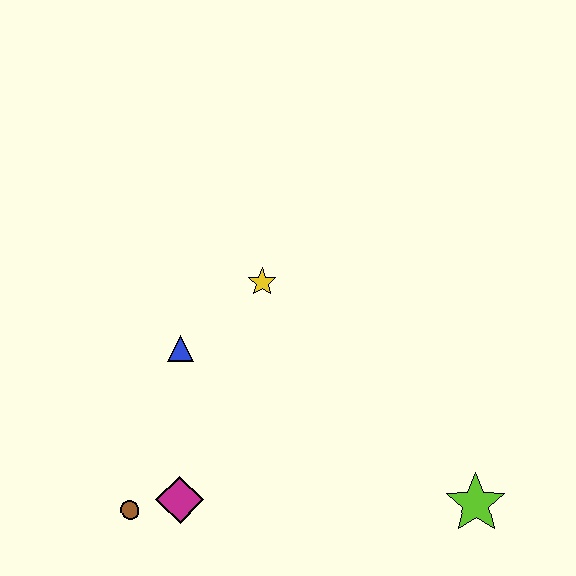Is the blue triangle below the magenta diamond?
No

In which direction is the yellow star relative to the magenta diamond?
The yellow star is above the magenta diamond.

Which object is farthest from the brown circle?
The lime star is farthest from the brown circle.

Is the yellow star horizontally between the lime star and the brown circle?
Yes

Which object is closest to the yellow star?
The blue triangle is closest to the yellow star.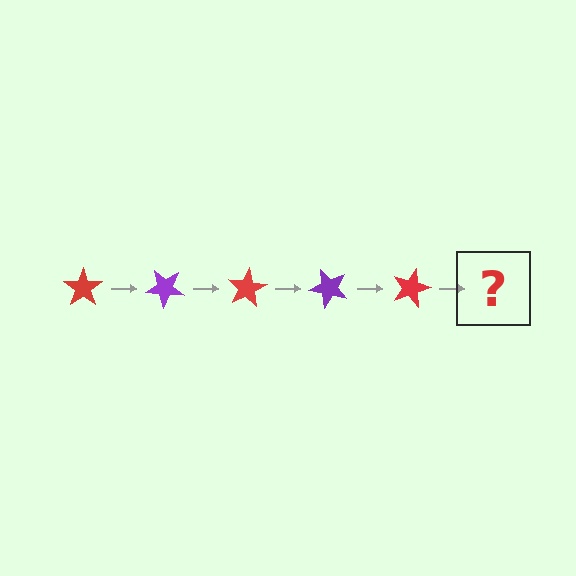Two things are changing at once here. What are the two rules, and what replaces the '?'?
The two rules are that it rotates 40 degrees each step and the color cycles through red and purple. The '?' should be a purple star, rotated 200 degrees from the start.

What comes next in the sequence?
The next element should be a purple star, rotated 200 degrees from the start.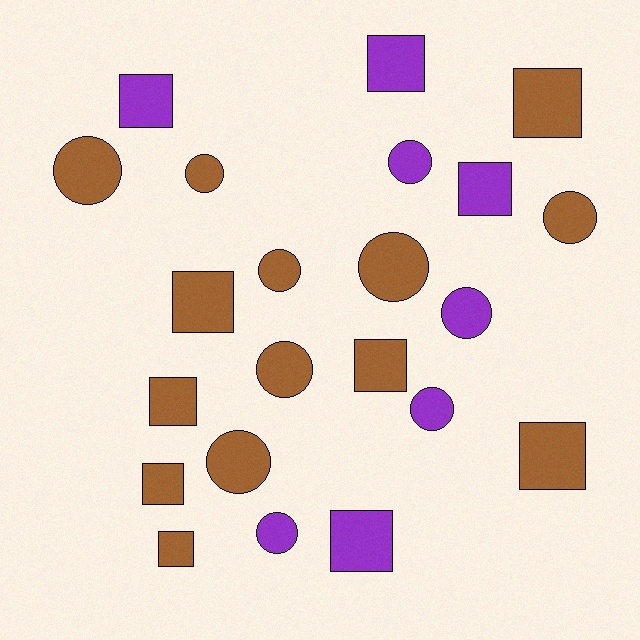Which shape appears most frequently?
Square, with 11 objects.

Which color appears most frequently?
Brown, with 14 objects.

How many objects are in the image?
There are 22 objects.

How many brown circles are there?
There are 7 brown circles.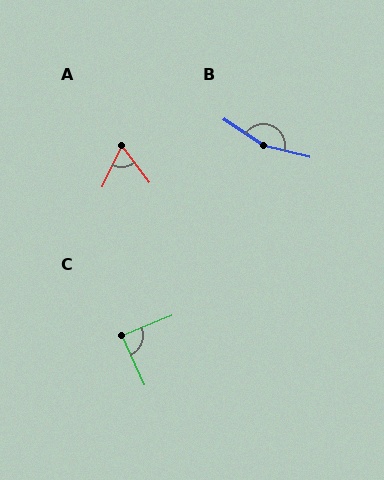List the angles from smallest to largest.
A (62°), C (87°), B (161°).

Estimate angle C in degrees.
Approximately 87 degrees.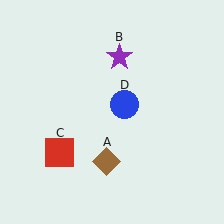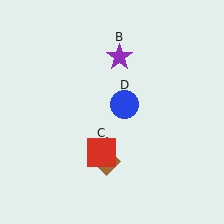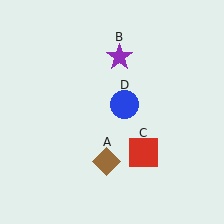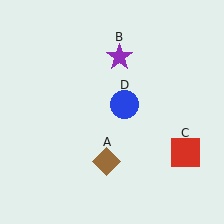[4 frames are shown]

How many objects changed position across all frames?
1 object changed position: red square (object C).